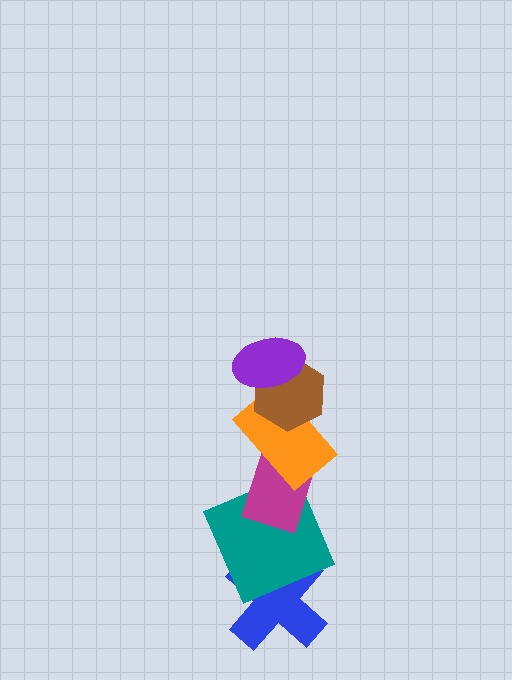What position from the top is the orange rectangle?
The orange rectangle is 3rd from the top.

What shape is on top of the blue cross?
The teal square is on top of the blue cross.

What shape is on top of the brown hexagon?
The purple ellipse is on top of the brown hexagon.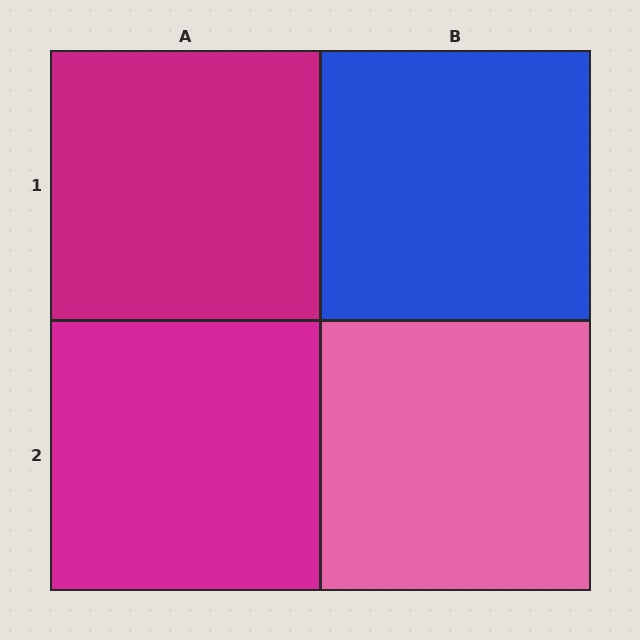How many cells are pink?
1 cell is pink.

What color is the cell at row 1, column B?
Blue.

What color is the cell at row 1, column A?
Magenta.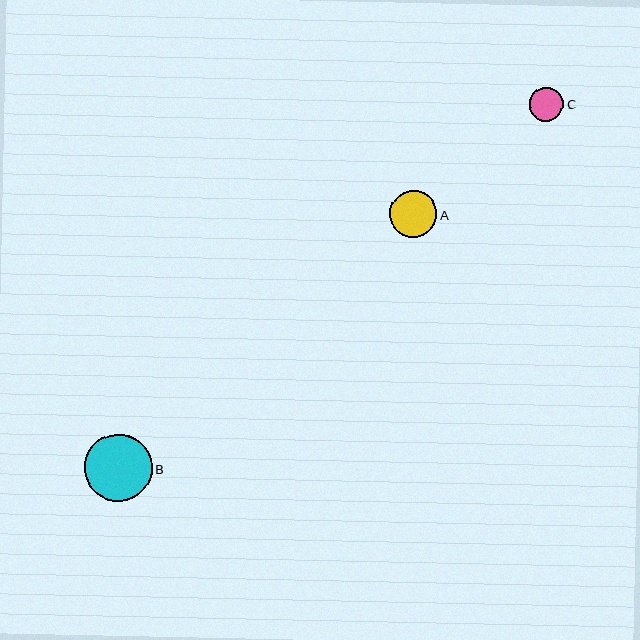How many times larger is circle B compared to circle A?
Circle B is approximately 1.4 times the size of circle A.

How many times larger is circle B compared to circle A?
Circle B is approximately 1.4 times the size of circle A.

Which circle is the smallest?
Circle C is the smallest with a size of approximately 34 pixels.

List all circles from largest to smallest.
From largest to smallest: B, A, C.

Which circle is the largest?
Circle B is the largest with a size of approximately 68 pixels.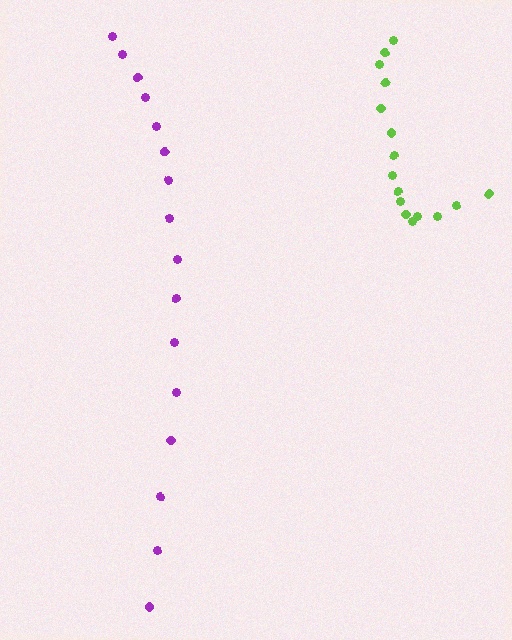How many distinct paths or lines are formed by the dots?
There are 2 distinct paths.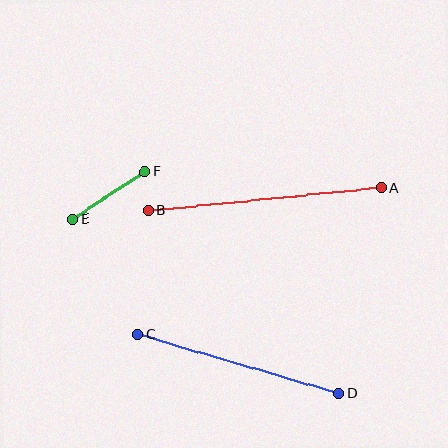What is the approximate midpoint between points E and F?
The midpoint is at approximately (109, 196) pixels.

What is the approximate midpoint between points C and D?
The midpoint is at approximately (238, 364) pixels.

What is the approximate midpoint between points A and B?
The midpoint is at approximately (265, 199) pixels.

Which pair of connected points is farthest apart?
Points A and B are farthest apart.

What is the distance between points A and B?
The distance is approximately 235 pixels.